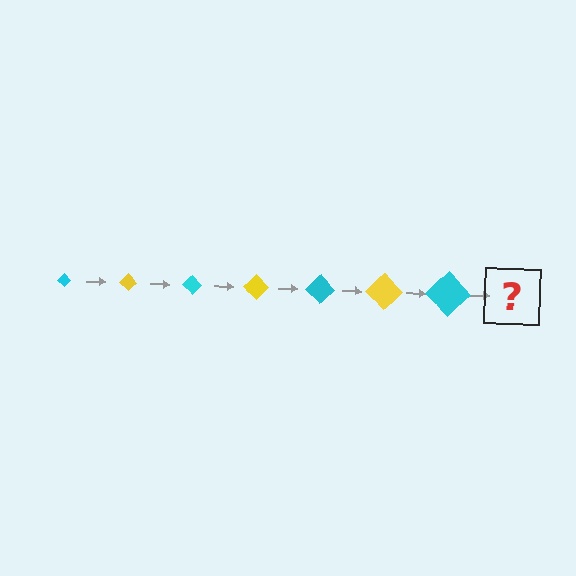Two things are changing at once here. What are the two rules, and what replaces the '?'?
The two rules are that the diamond grows larger each step and the color cycles through cyan and yellow. The '?' should be a yellow diamond, larger than the previous one.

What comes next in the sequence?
The next element should be a yellow diamond, larger than the previous one.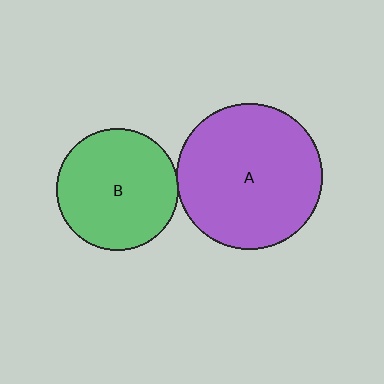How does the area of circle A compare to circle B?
Approximately 1.4 times.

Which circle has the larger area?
Circle A (purple).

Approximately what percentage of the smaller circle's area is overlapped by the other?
Approximately 5%.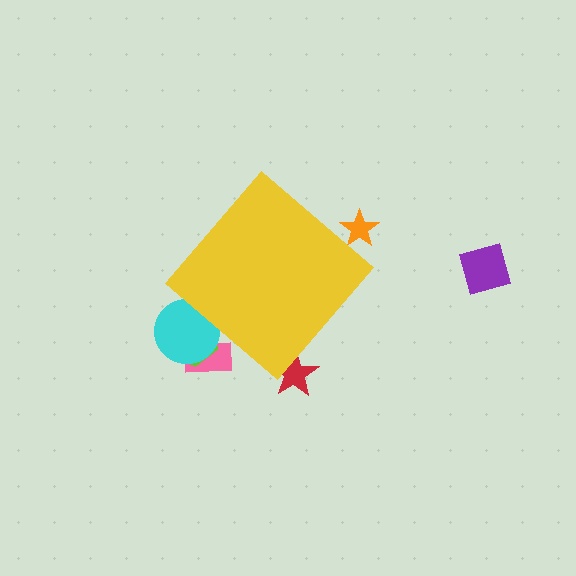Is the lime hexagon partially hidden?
Yes, the lime hexagon is partially hidden behind the yellow diamond.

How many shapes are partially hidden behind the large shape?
5 shapes are partially hidden.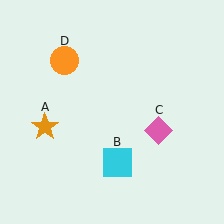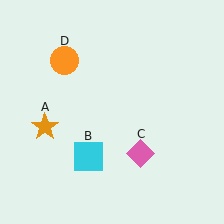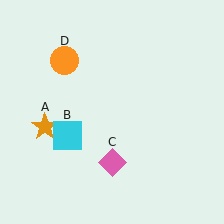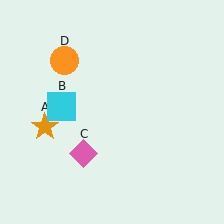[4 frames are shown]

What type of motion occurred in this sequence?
The cyan square (object B), pink diamond (object C) rotated clockwise around the center of the scene.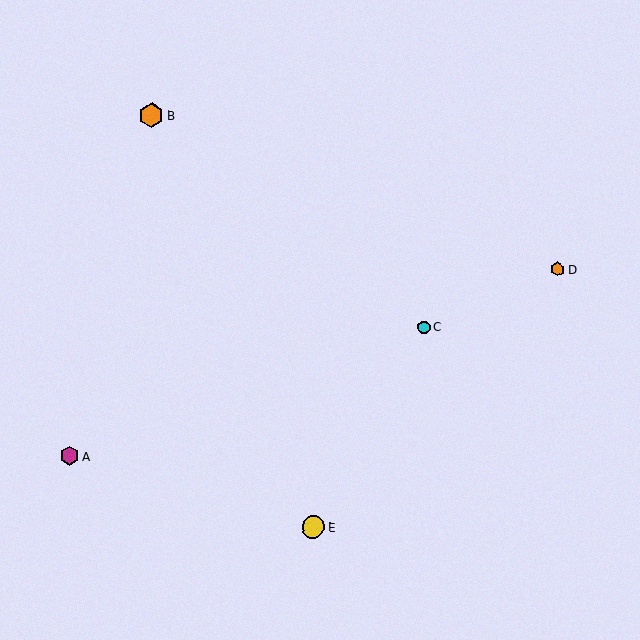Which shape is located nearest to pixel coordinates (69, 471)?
The magenta hexagon (labeled A) at (70, 456) is nearest to that location.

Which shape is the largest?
The orange hexagon (labeled B) is the largest.